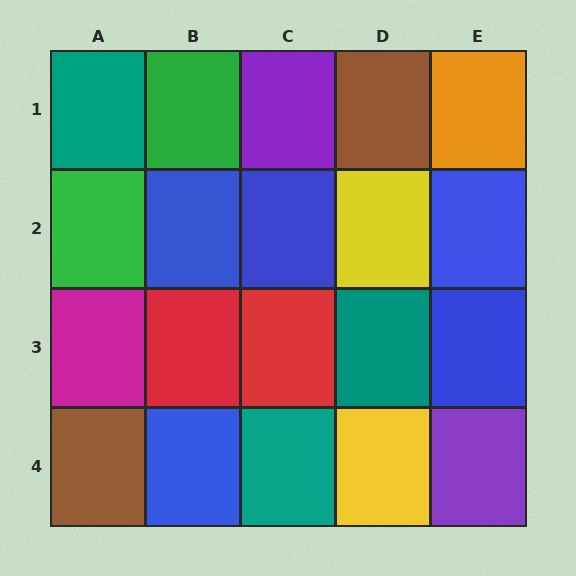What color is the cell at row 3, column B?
Red.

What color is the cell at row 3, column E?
Blue.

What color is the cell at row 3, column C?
Red.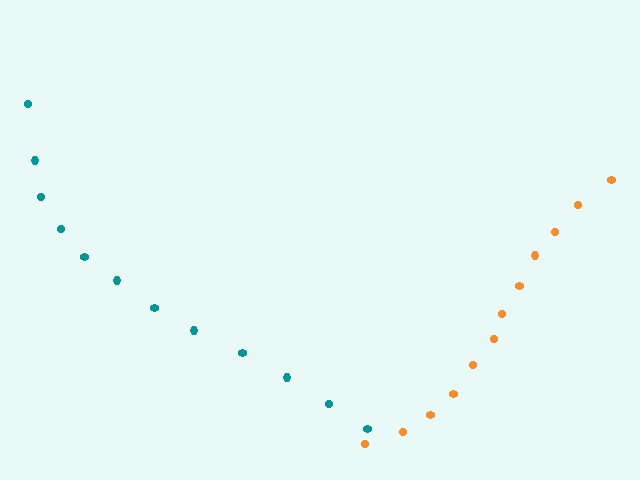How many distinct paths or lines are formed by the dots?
There are 2 distinct paths.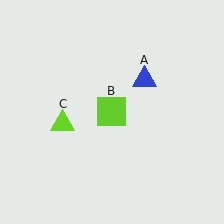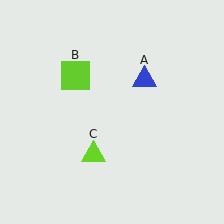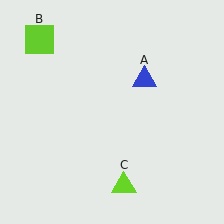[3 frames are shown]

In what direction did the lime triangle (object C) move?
The lime triangle (object C) moved down and to the right.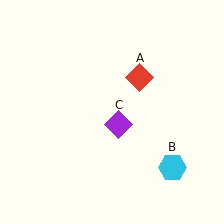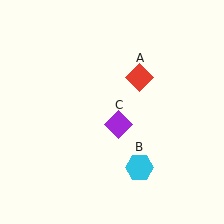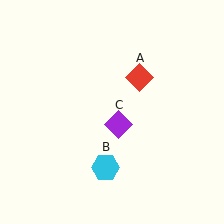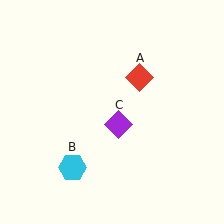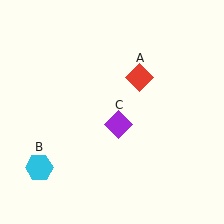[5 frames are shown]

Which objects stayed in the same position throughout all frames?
Red diamond (object A) and purple diamond (object C) remained stationary.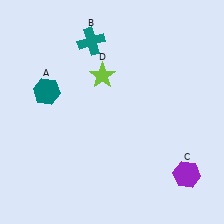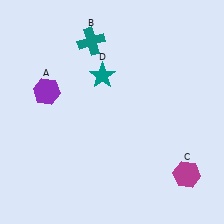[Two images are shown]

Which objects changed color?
A changed from teal to purple. C changed from purple to magenta. D changed from lime to teal.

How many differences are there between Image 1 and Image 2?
There are 3 differences between the two images.